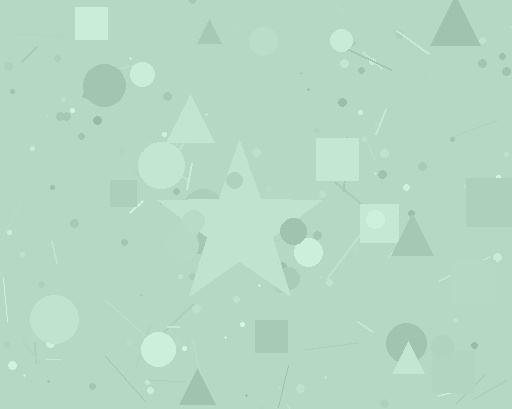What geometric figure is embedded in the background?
A star is embedded in the background.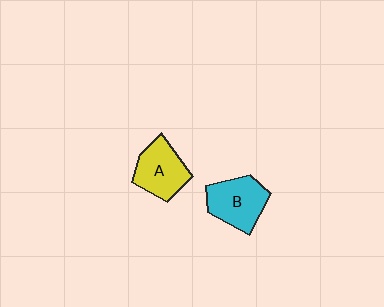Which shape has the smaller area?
Shape A (yellow).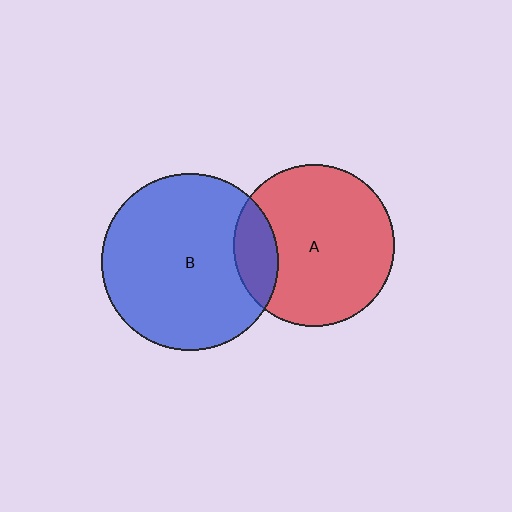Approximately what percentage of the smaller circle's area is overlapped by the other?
Approximately 15%.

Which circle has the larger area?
Circle B (blue).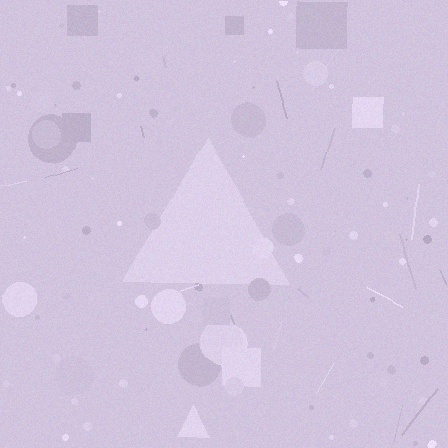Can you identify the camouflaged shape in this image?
The camouflaged shape is a triangle.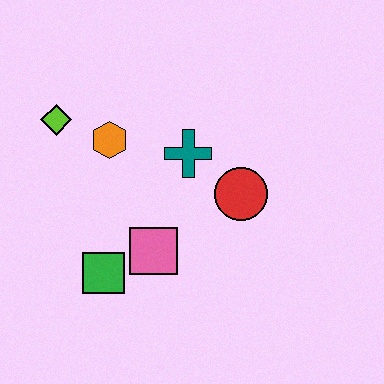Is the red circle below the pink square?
No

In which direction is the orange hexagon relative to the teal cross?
The orange hexagon is to the left of the teal cross.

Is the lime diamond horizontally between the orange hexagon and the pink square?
No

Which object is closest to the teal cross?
The red circle is closest to the teal cross.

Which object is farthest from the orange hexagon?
The red circle is farthest from the orange hexagon.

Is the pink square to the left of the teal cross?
Yes